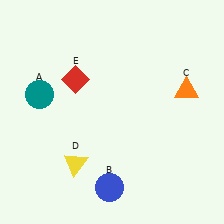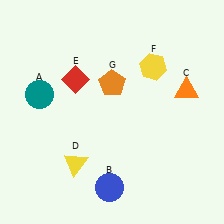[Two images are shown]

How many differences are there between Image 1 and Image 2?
There are 2 differences between the two images.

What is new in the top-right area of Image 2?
An orange pentagon (G) was added in the top-right area of Image 2.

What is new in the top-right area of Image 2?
A yellow hexagon (F) was added in the top-right area of Image 2.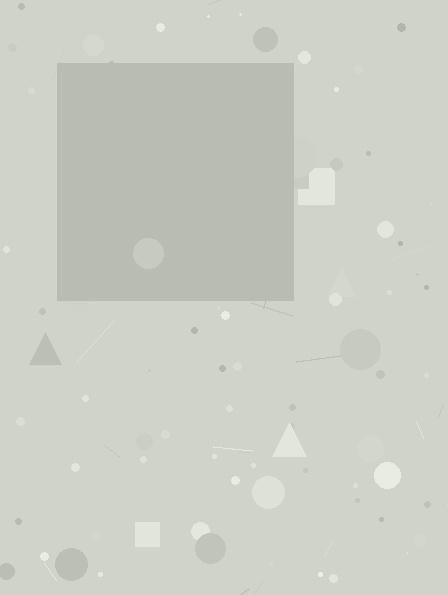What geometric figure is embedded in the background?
A square is embedded in the background.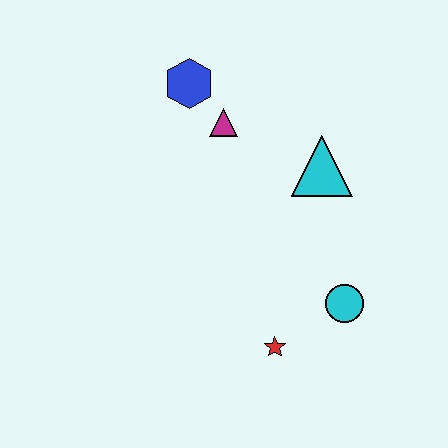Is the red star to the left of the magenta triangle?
No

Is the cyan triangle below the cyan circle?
No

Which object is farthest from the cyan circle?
The blue hexagon is farthest from the cyan circle.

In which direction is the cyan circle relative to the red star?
The cyan circle is to the right of the red star.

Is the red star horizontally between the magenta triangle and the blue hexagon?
No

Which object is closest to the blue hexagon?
The magenta triangle is closest to the blue hexagon.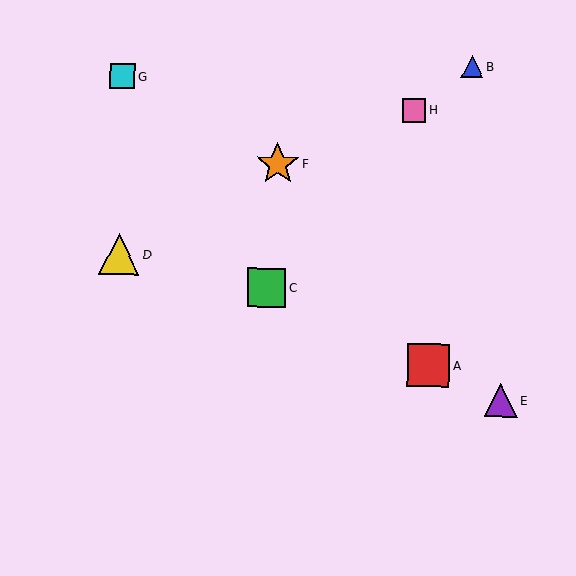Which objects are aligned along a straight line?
Objects A, C, E are aligned along a straight line.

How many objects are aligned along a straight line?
3 objects (A, C, E) are aligned along a straight line.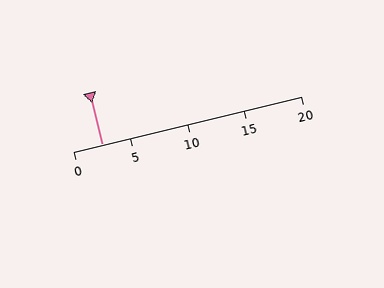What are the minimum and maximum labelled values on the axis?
The axis runs from 0 to 20.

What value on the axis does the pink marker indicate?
The marker indicates approximately 2.5.